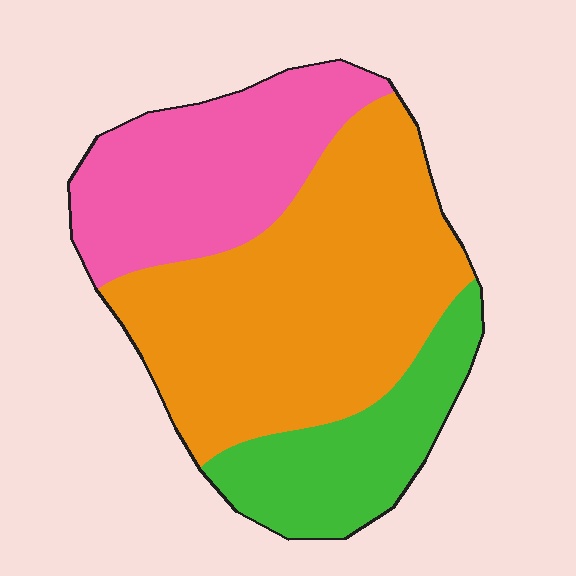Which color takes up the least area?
Green, at roughly 20%.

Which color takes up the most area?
Orange, at roughly 50%.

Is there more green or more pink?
Pink.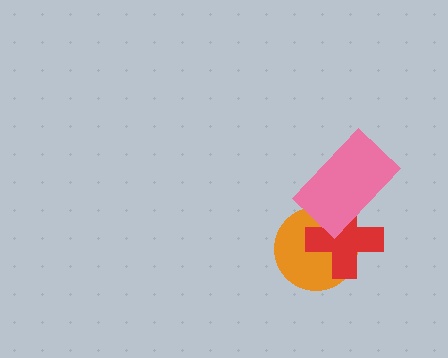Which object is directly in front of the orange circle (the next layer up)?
The red cross is directly in front of the orange circle.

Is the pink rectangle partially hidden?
No, no other shape covers it.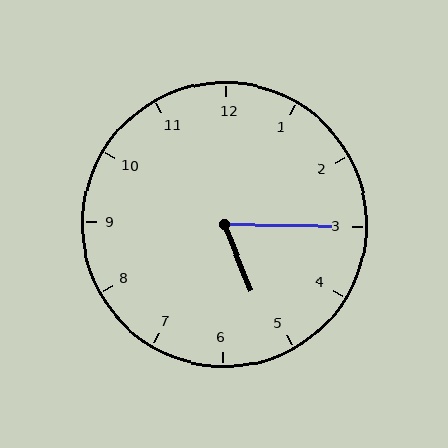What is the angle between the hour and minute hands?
Approximately 68 degrees.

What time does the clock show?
5:15.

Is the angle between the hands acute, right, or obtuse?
It is acute.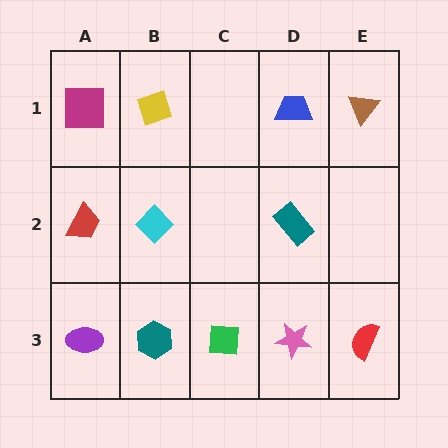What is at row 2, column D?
A teal rectangle.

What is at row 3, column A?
A purple ellipse.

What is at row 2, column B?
A cyan diamond.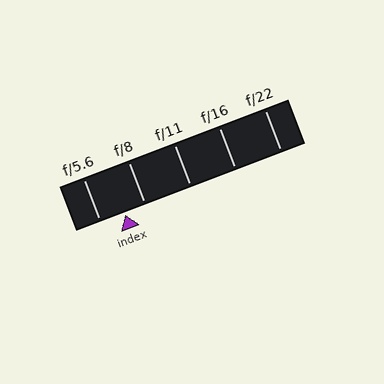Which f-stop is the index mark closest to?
The index mark is closest to f/8.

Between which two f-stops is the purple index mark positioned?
The index mark is between f/5.6 and f/8.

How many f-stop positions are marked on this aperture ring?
There are 5 f-stop positions marked.